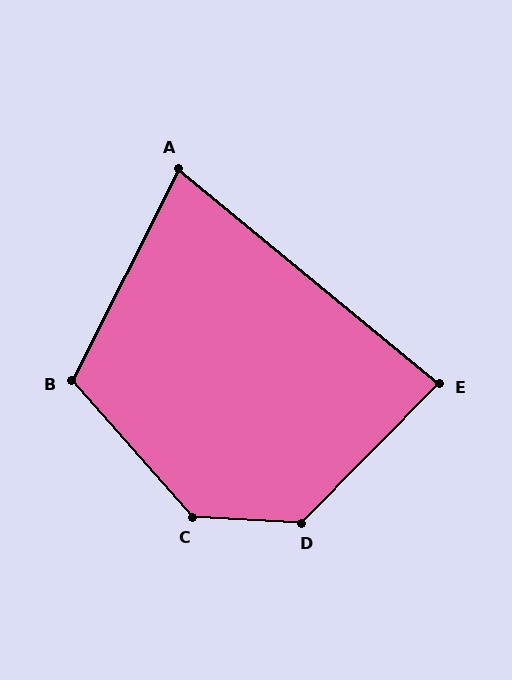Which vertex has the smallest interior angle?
A, at approximately 77 degrees.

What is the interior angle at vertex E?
Approximately 85 degrees (acute).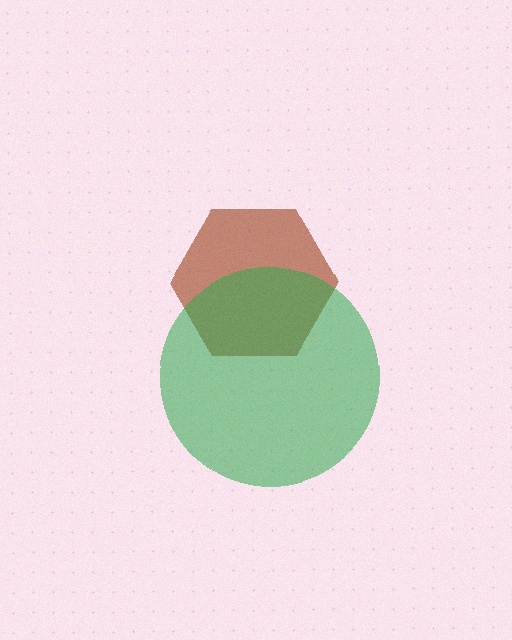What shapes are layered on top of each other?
The layered shapes are: a brown hexagon, a green circle.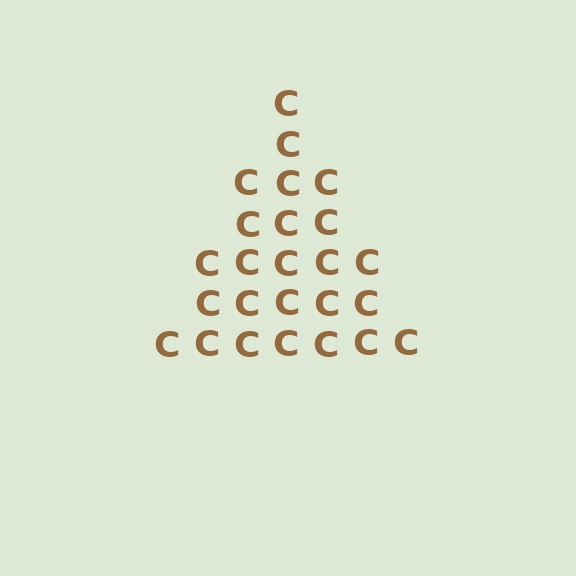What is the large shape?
The large shape is a triangle.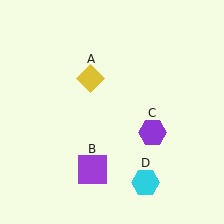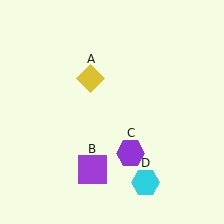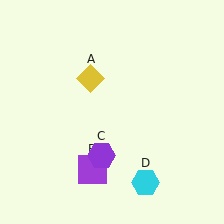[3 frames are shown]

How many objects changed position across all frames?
1 object changed position: purple hexagon (object C).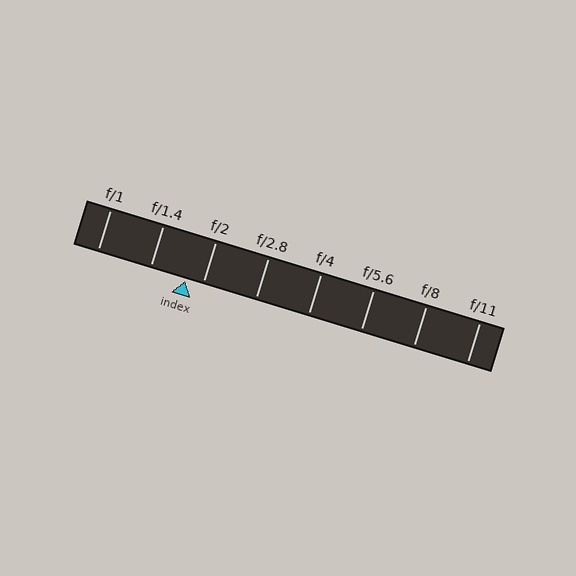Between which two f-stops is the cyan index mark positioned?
The index mark is between f/1.4 and f/2.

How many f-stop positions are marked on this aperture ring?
There are 8 f-stop positions marked.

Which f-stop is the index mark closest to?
The index mark is closest to f/2.